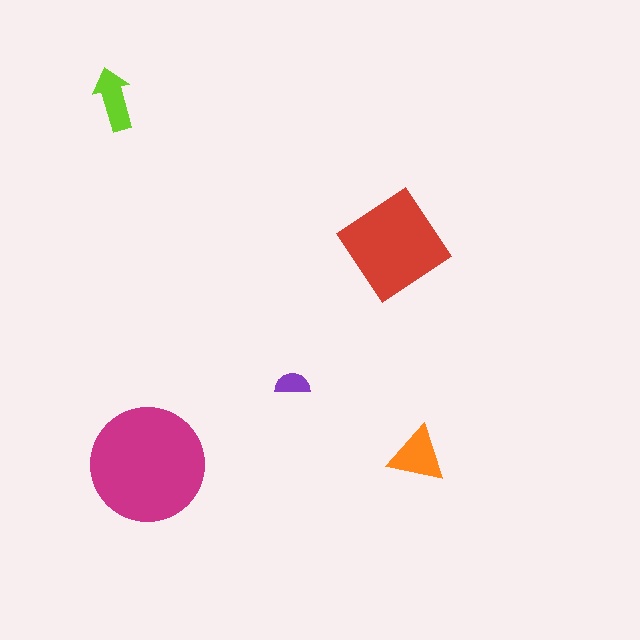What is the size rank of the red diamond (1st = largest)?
2nd.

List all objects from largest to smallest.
The magenta circle, the red diamond, the orange triangle, the lime arrow, the purple semicircle.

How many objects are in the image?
There are 5 objects in the image.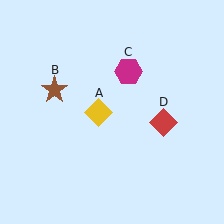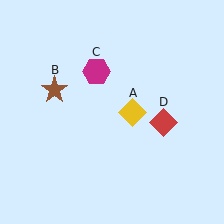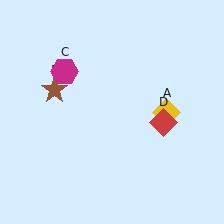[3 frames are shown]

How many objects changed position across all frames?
2 objects changed position: yellow diamond (object A), magenta hexagon (object C).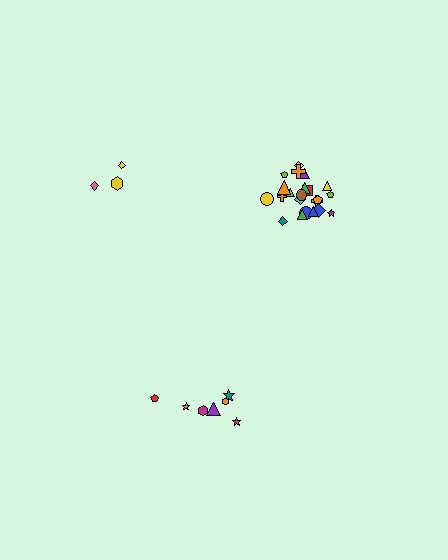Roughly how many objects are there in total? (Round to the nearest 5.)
Roughly 30 objects in total.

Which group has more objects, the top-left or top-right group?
The top-right group.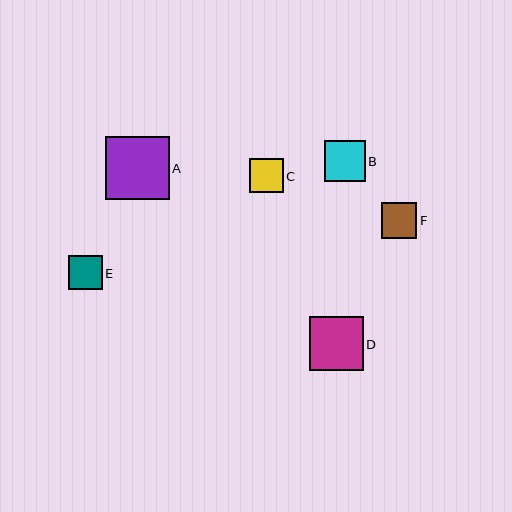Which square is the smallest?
Square E is the smallest with a size of approximately 34 pixels.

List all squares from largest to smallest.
From largest to smallest: A, D, B, F, C, E.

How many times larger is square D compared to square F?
Square D is approximately 1.5 times the size of square F.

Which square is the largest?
Square A is the largest with a size of approximately 63 pixels.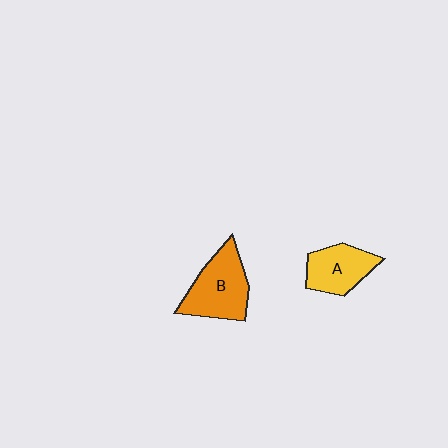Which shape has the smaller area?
Shape A (yellow).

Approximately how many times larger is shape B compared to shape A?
Approximately 1.3 times.